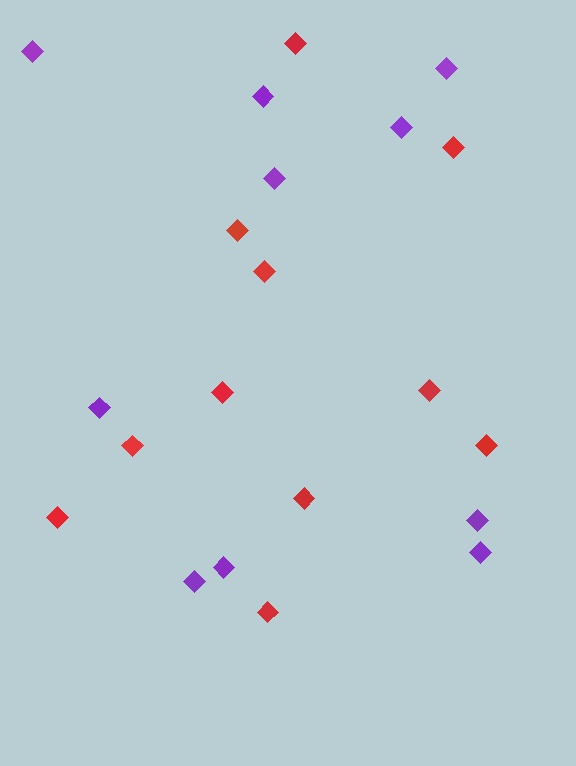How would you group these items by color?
There are 2 groups: one group of purple diamonds (10) and one group of red diamonds (11).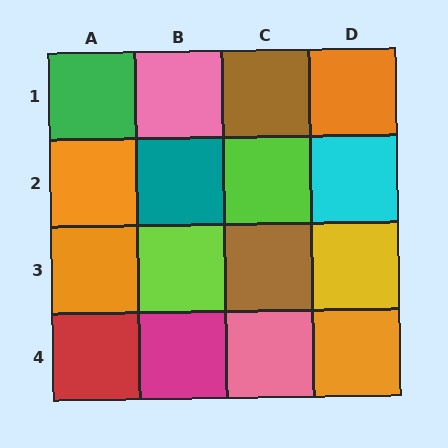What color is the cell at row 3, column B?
Lime.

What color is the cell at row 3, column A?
Orange.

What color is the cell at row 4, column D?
Orange.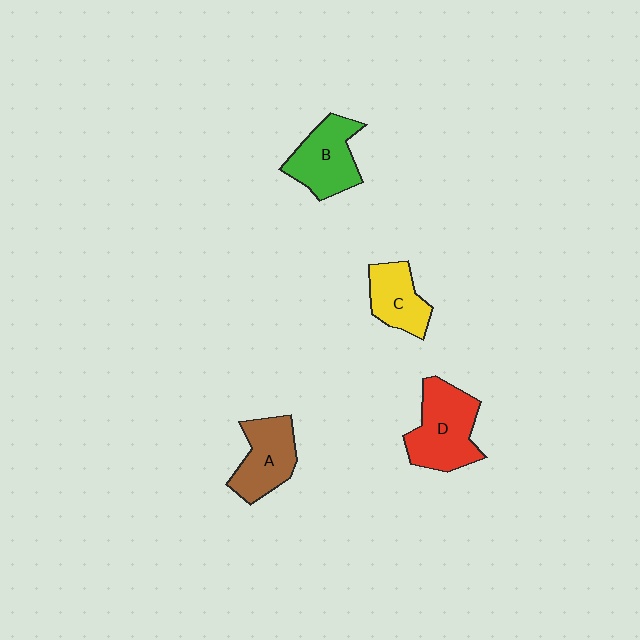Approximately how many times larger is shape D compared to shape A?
Approximately 1.3 times.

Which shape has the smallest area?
Shape C (yellow).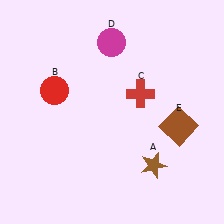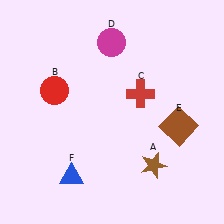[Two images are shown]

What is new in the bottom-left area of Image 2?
A blue triangle (F) was added in the bottom-left area of Image 2.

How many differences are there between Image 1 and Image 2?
There is 1 difference between the two images.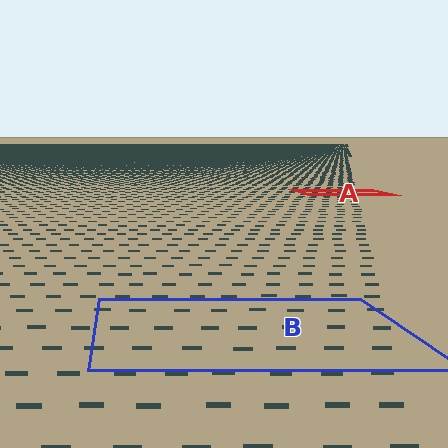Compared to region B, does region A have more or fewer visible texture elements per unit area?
Region A has more texture elements per unit area — they are packed more densely because it is farther away.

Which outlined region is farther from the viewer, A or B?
Region A is farther from the viewer — the texture elements inside it appear smaller and more densely packed.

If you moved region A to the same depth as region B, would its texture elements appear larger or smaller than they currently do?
They would appear larger. At a closer depth, the same texture elements are projected at a bigger on-screen size.